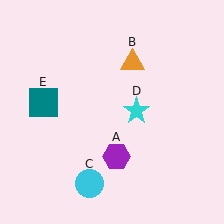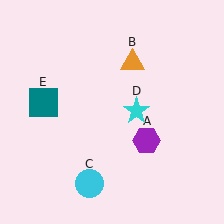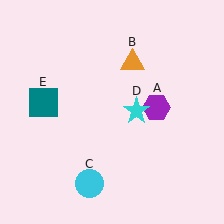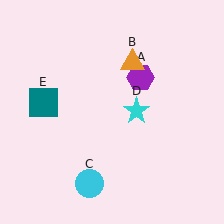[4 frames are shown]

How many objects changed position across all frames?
1 object changed position: purple hexagon (object A).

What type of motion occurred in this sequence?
The purple hexagon (object A) rotated counterclockwise around the center of the scene.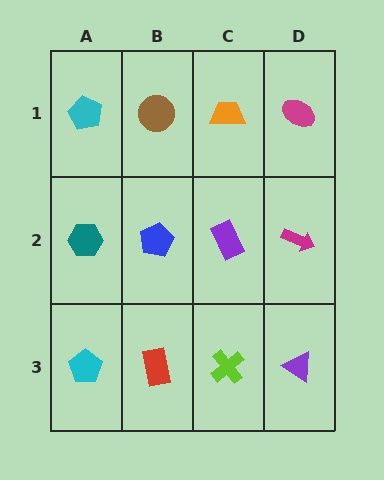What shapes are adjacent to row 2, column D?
A magenta ellipse (row 1, column D), a purple triangle (row 3, column D), a purple rectangle (row 2, column C).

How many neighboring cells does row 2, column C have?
4.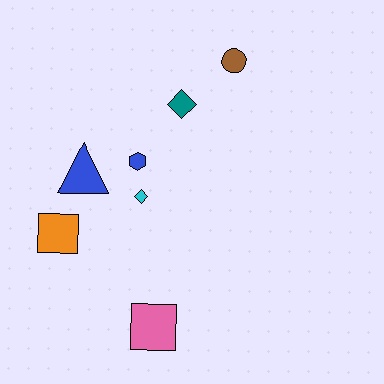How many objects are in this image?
There are 7 objects.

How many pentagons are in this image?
There are no pentagons.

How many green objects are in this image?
There are no green objects.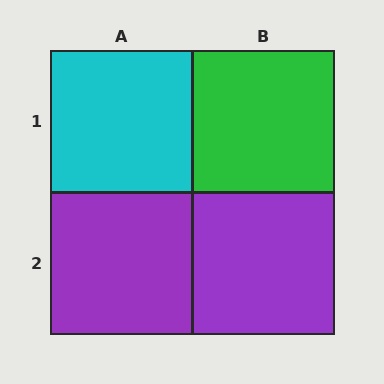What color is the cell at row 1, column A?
Cyan.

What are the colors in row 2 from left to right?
Purple, purple.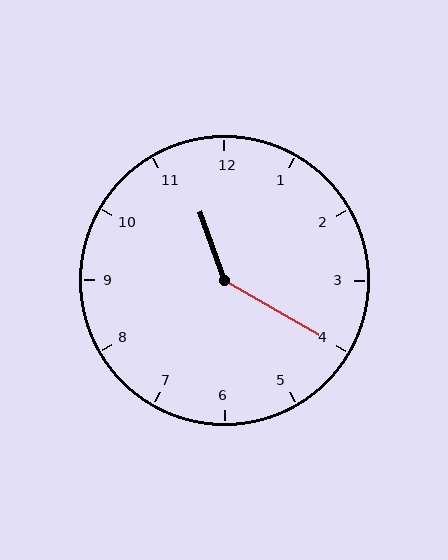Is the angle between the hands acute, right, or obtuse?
It is obtuse.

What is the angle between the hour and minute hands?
Approximately 140 degrees.